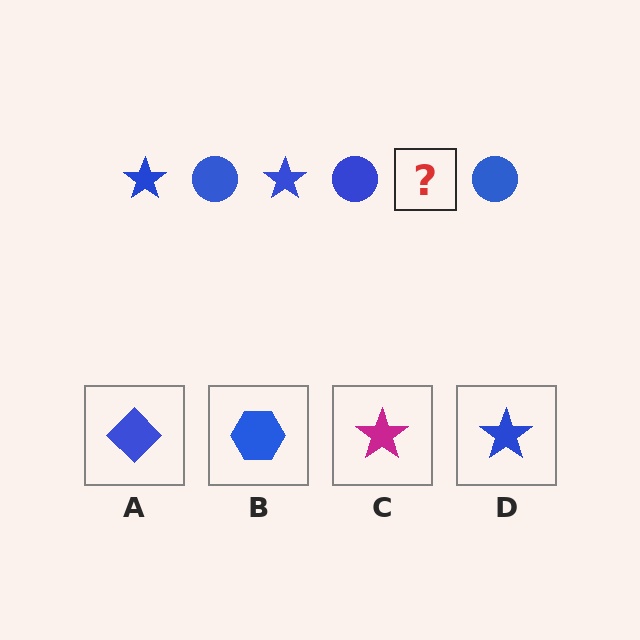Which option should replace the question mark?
Option D.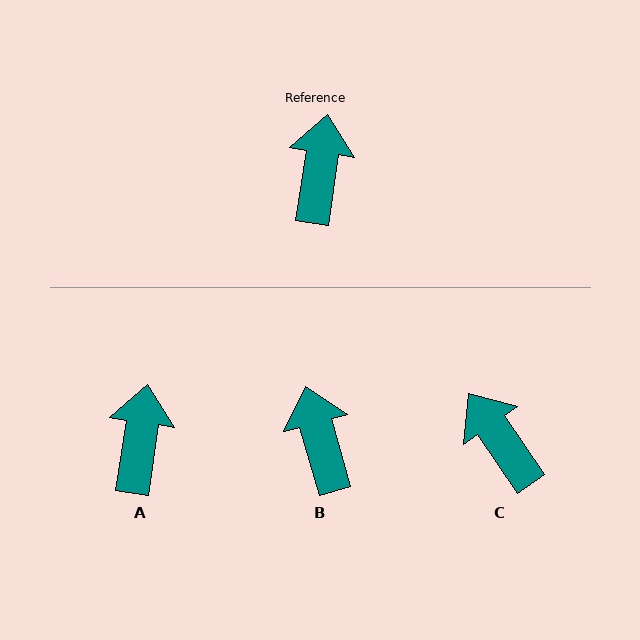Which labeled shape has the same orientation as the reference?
A.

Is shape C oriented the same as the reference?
No, it is off by about 43 degrees.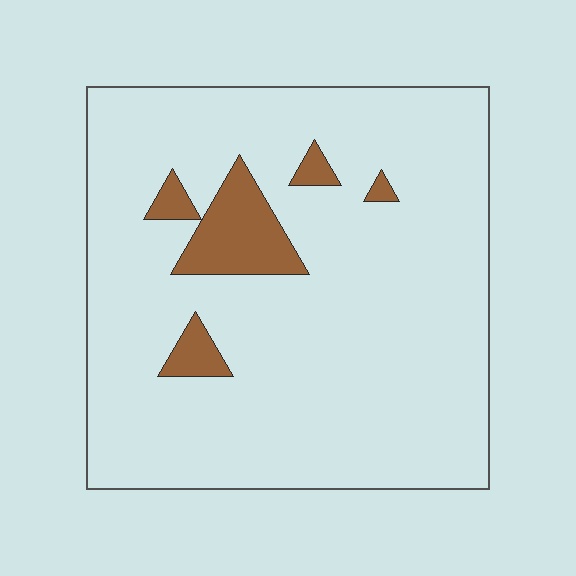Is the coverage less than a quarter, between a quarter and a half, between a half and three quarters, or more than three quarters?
Less than a quarter.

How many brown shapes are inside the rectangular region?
5.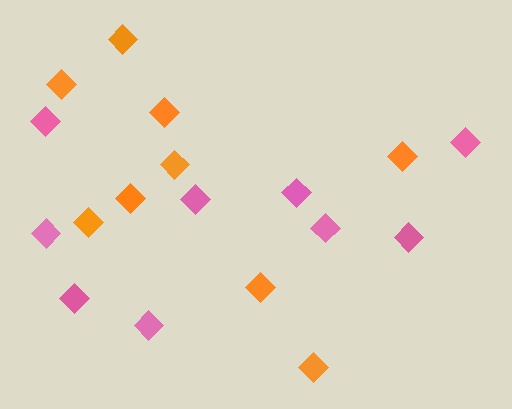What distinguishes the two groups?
There are 2 groups: one group of orange diamonds (9) and one group of pink diamonds (9).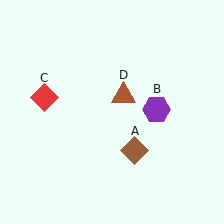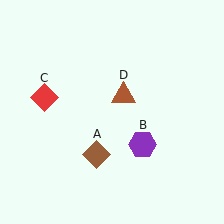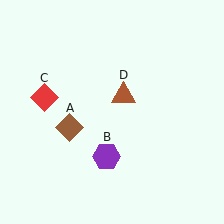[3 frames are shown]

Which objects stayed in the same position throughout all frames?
Red diamond (object C) and brown triangle (object D) remained stationary.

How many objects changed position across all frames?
2 objects changed position: brown diamond (object A), purple hexagon (object B).